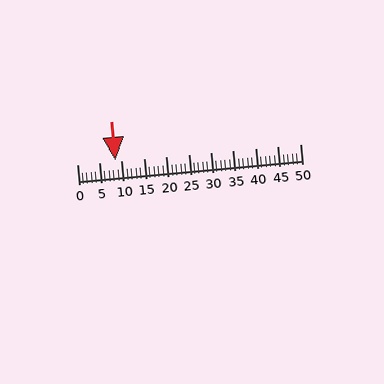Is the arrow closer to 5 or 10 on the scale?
The arrow is closer to 10.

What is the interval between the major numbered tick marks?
The major tick marks are spaced 5 units apart.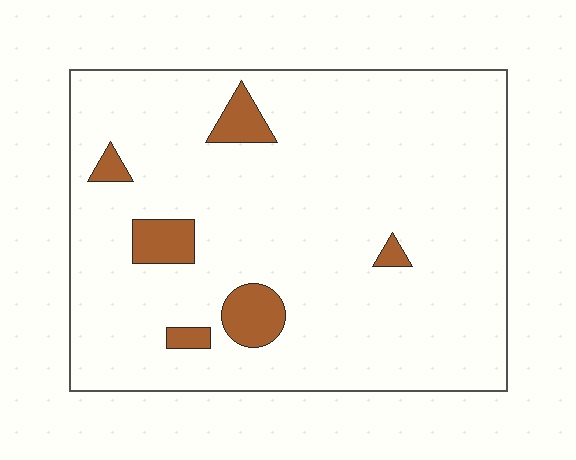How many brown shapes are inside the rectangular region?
6.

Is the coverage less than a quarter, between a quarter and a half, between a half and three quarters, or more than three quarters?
Less than a quarter.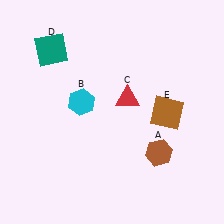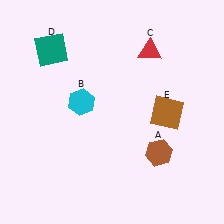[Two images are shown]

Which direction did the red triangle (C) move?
The red triangle (C) moved up.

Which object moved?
The red triangle (C) moved up.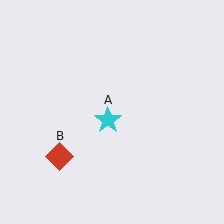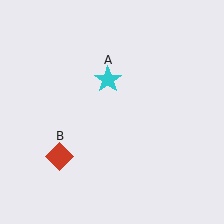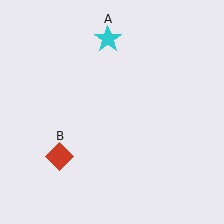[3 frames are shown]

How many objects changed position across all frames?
1 object changed position: cyan star (object A).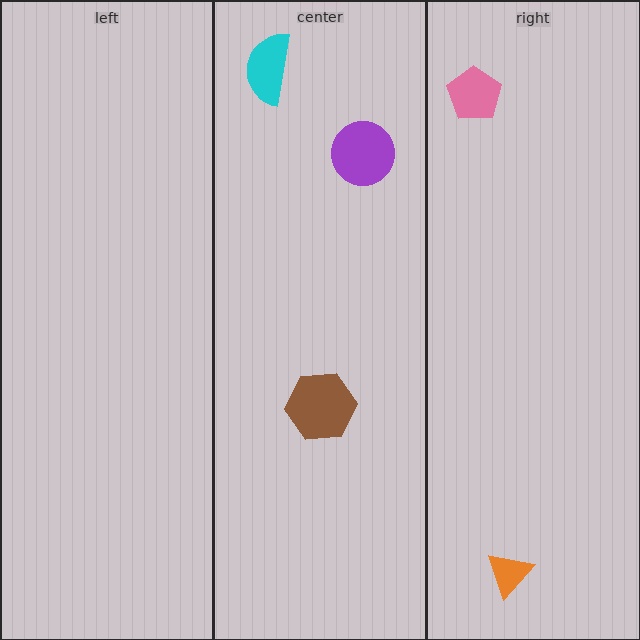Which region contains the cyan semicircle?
The center region.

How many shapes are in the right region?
2.